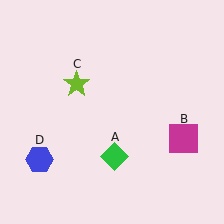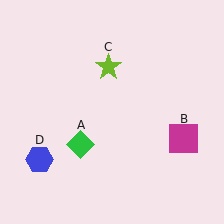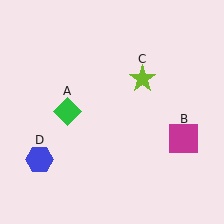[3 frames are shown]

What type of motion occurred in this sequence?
The green diamond (object A), lime star (object C) rotated clockwise around the center of the scene.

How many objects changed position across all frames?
2 objects changed position: green diamond (object A), lime star (object C).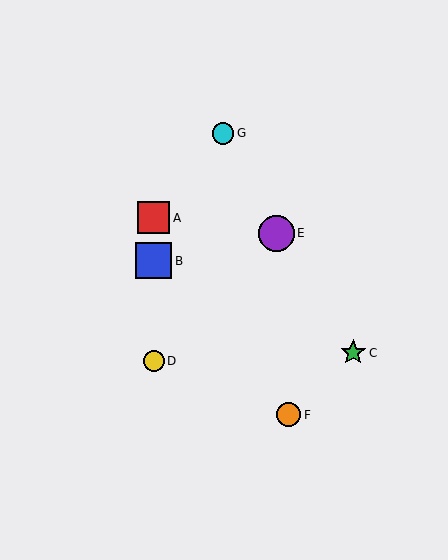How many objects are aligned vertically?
3 objects (A, B, D) are aligned vertically.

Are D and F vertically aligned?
No, D is at x≈154 and F is at x≈289.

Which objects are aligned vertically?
Objects A, B, D are aligned vertically.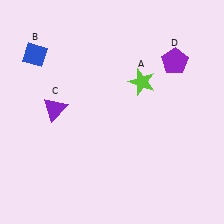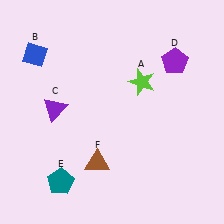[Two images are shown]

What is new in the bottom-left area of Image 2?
A brown triangle (F) was added in the bottom-left area of Image 2.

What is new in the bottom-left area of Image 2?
A teal pentagon (E) was added in the bottom-left area of Image 2.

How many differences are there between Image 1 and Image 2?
There are 2 differences between the two images.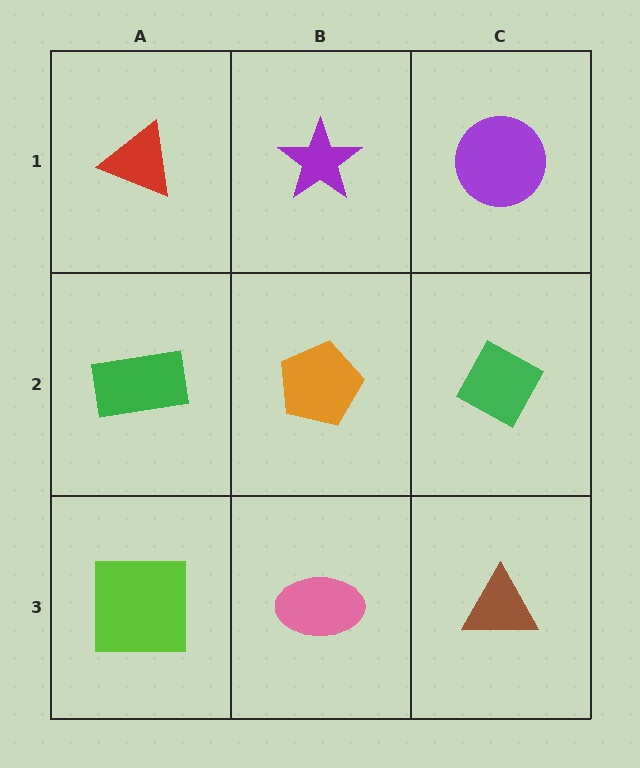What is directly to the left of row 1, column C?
A purple star.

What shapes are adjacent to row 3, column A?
A green rectangle (row 2, column A), a pink ellipse (row 3, column B).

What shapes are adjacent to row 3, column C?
A green diamond (row 2, column C), a pink ellipse (row 3, column B).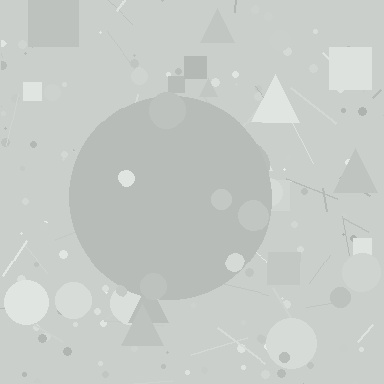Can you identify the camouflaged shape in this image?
The camouflaged shape is a circle.